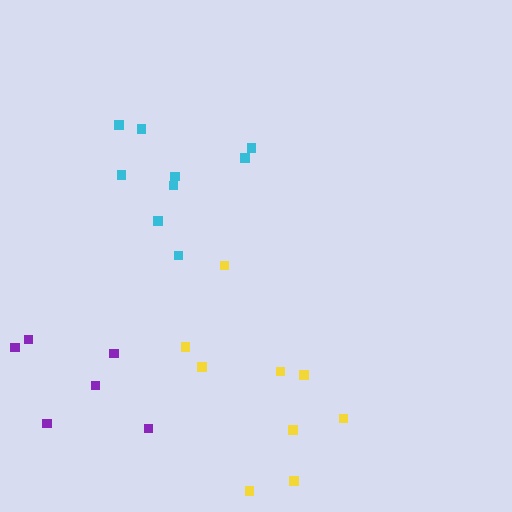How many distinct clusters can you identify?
There are 3 distinct clusters.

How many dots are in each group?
Group 1: 6 dots, Group 2: 9 dots, Group 3: 9 dots (24 total).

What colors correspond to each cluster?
The clusters are colored: purple, cyan, yellow.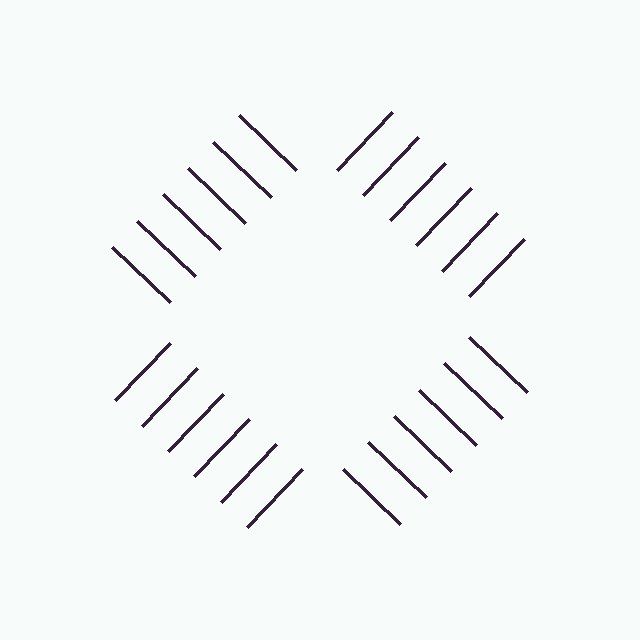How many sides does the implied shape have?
4 sides — the line-ends trace a square.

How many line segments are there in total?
24 — 6 along each of the 4 edges.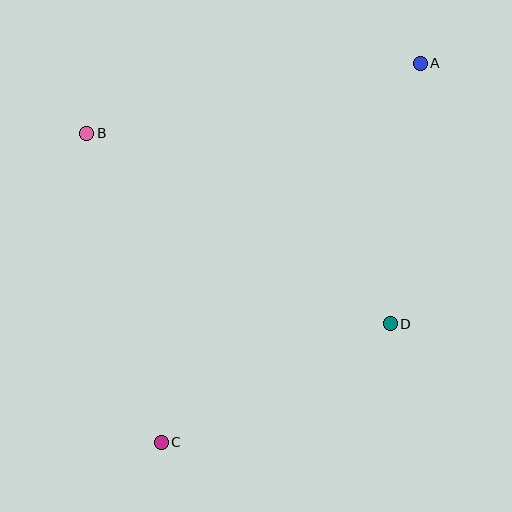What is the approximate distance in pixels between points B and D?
The distance between B and D is approximately 358 pixels.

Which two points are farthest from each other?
Points A and C are farthest from each other.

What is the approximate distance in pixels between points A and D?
The distance between A and D is approximately 262 pixels.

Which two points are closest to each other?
Points C and D are closest to each other.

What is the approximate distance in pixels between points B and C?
The distance between B and C is approximately 318 pixels.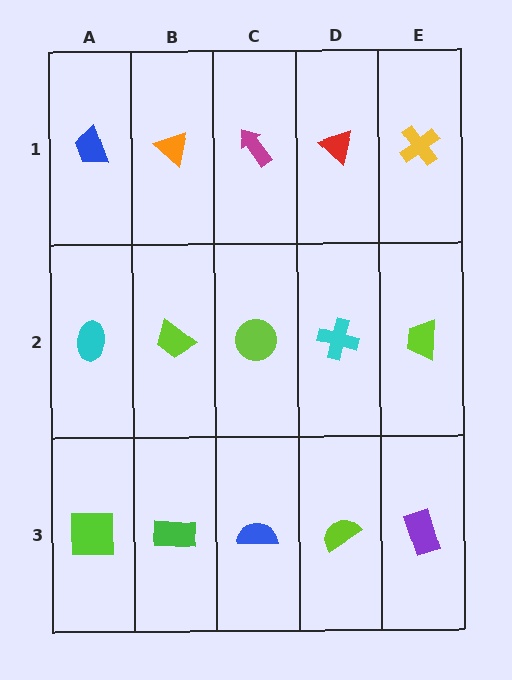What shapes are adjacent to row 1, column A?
A cyan ellipse (row 2, column A), an orange triangle (row 1, column B).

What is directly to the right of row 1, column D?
A yellow cross.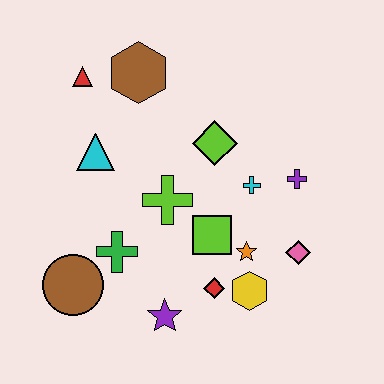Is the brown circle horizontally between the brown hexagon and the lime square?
No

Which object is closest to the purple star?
The red diamond is closest to the purple star.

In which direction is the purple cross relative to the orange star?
The purple cross is above the orange star.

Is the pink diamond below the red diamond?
No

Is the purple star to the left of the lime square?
Yes